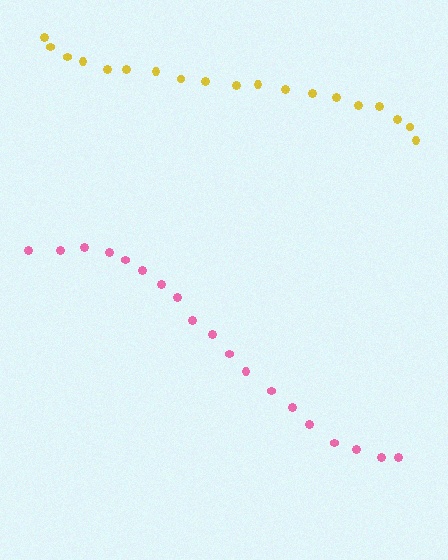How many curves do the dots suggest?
There are 2 distinct paths.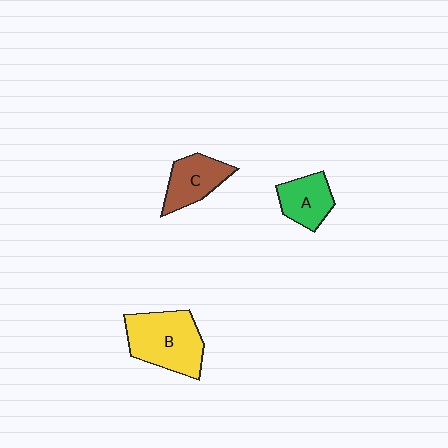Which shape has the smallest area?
Shape A (green).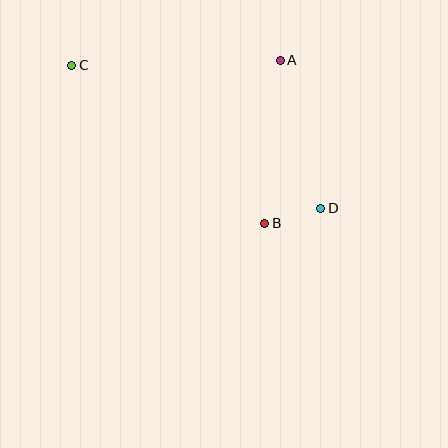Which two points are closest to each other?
Points B and D are closest to each other.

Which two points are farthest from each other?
Points C and D are farthest from each other.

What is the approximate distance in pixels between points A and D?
The distance between A and D is approximately 153 pixels.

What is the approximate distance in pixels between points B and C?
The distance between B and C is approximately 250 pixels.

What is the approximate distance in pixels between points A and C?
The distance between A and C is approximately 209 pixels.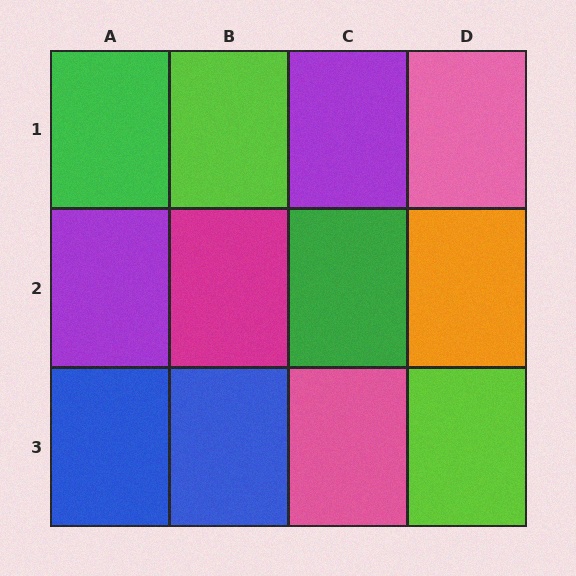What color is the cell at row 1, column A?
Green.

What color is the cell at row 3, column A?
Blue.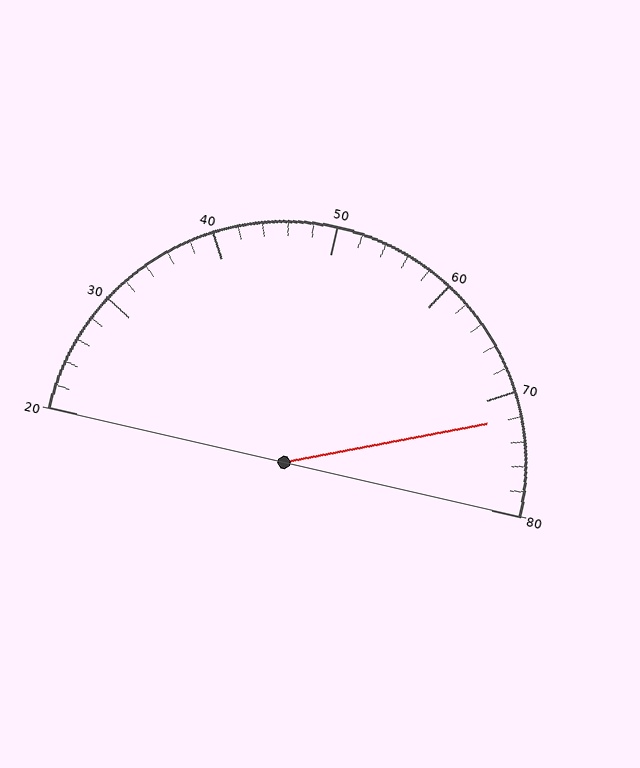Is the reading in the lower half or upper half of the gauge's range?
The reading is in the upper half of the range (20 to 80).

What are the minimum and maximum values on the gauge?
The gauge ranges from 20 to 80.